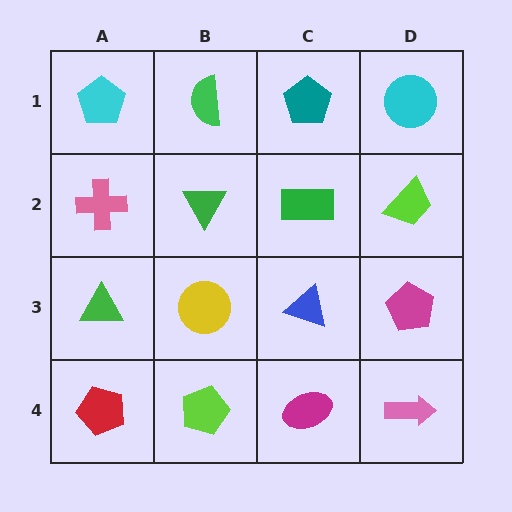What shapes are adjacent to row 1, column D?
A lime trapezoid (row 2, column D), a teal pentagon (row 1, column C).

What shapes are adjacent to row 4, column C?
A blue triangle (row 3, column C), a lime pentagon (row 4, column B), a pink arrow (row 4, column D).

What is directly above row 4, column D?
A magenta pentagon.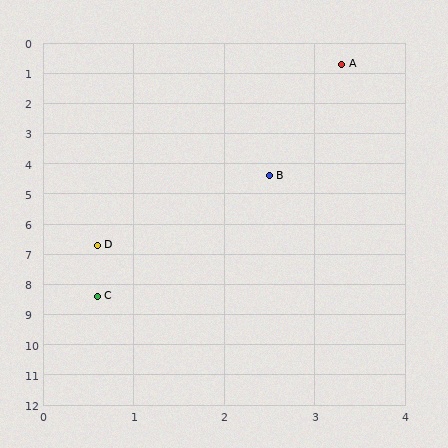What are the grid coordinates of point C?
Point C is at approximately (0.6, 8.4).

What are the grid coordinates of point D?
Point D is at approximately (0.6, 6.7).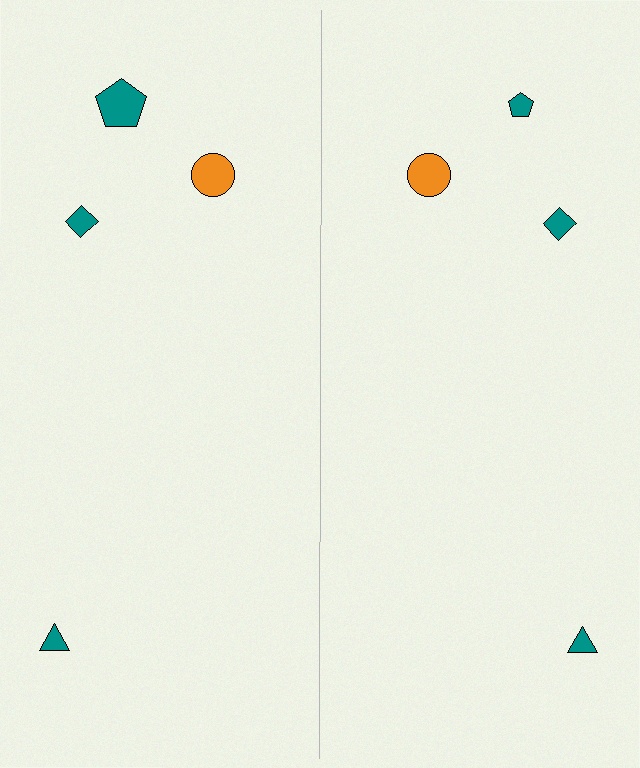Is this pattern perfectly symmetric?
No, the pattern is not perfectly symmetric. The teal pentagon on the right side has a different size than its mirror counterpart.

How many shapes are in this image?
There are 8 shapes in this image.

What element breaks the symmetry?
The teal pentagon on the right side has a different size than its mirror counterpart.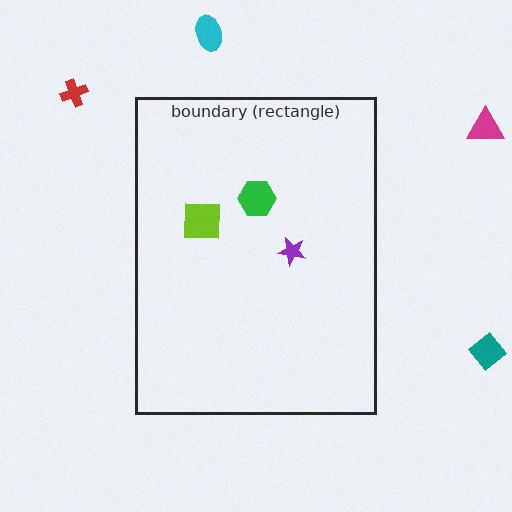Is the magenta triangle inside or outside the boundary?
Outside.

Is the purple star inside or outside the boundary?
Inside.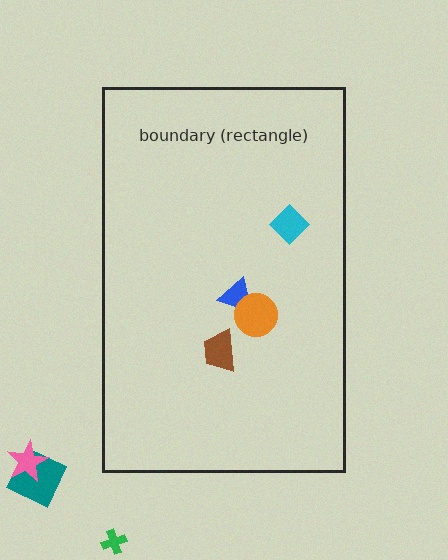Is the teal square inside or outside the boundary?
Outside.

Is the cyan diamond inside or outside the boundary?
Inside.